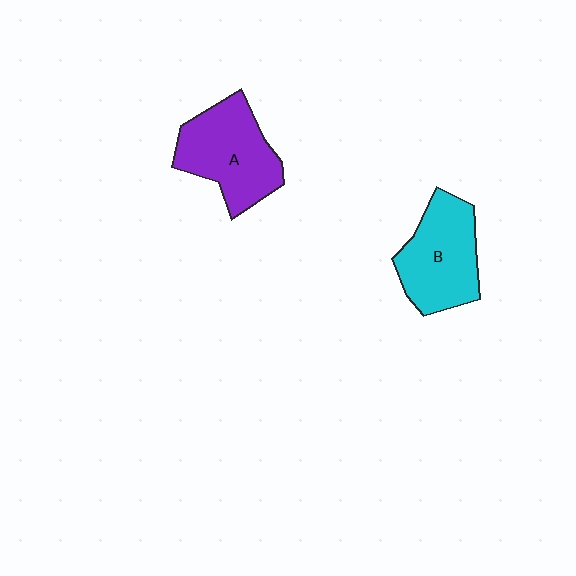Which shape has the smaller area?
Shape B (cyan).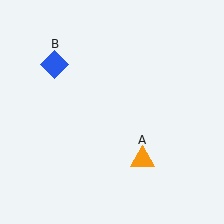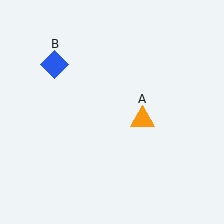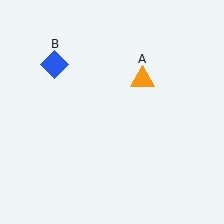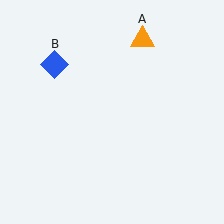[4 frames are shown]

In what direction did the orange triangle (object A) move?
The orange triangle (object A) moved up.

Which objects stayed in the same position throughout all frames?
Blue diamond (object B) remained stationary.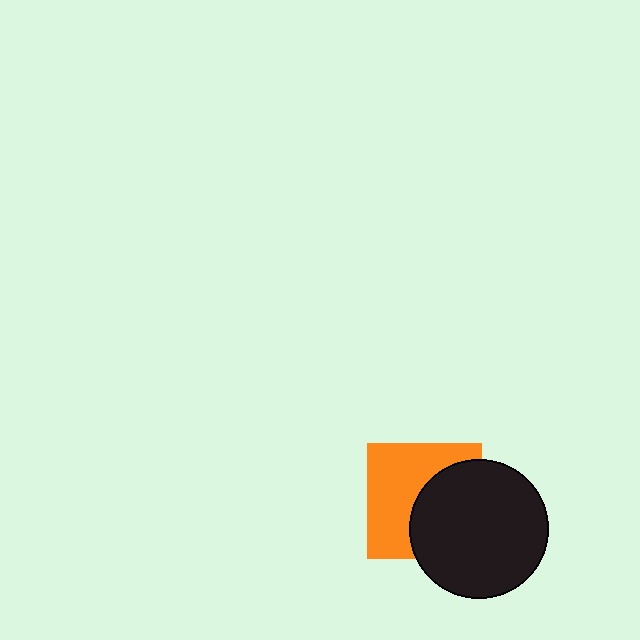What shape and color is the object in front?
The object in front is a black circle.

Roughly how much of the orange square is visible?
About half of it is visible (roughly 54%).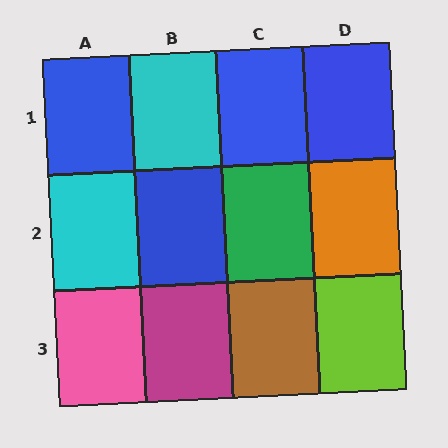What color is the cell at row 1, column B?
Cyan.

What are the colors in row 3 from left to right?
Pink, magenta, brown, lime.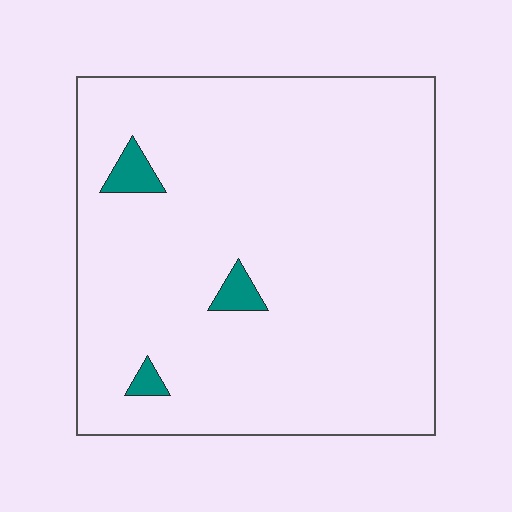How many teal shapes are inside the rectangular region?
3.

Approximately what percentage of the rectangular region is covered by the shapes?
Approximately 5%.